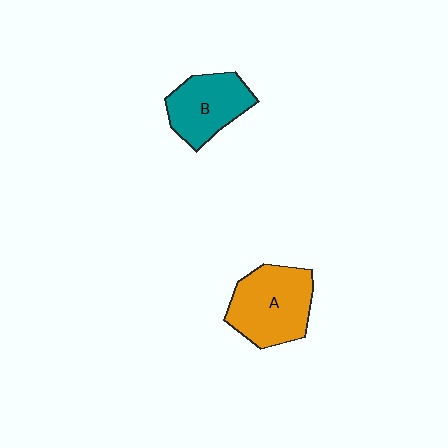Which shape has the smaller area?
Shape B (teal).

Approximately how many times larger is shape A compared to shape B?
Approximately 1.3 times.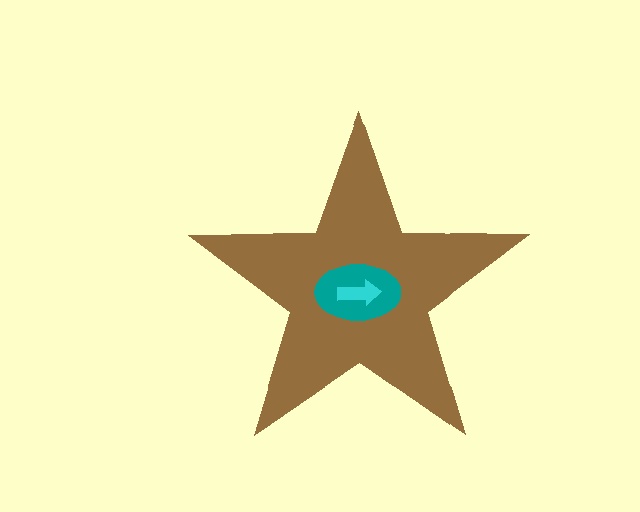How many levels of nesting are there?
3.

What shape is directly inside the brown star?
The teal ellipse.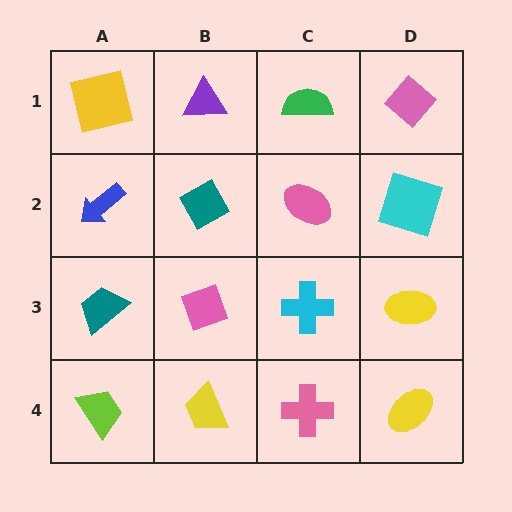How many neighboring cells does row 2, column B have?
4.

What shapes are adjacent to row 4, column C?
A cyan cross (row 3, column C), a yellow trapezoid (row 4, column B), a yellow ellipse (row 4, column D).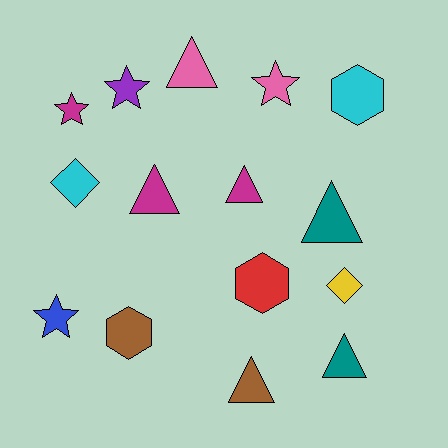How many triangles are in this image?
There are 6 triangles.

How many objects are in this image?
There are 15 objects.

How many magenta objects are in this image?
There are 3 magenta objects.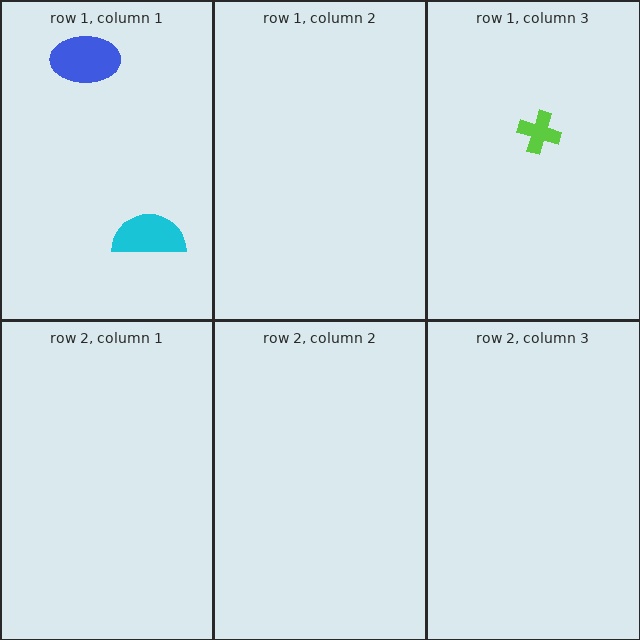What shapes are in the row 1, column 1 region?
The blue ellipse, the cyan semicircle.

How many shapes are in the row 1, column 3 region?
1.